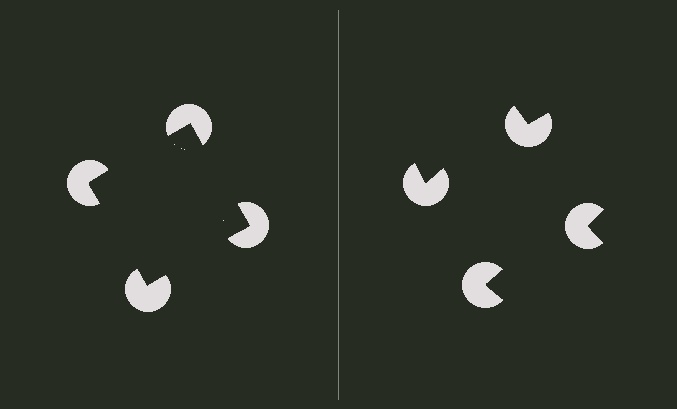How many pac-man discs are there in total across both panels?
8 — 4 on each side.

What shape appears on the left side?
An illusory square.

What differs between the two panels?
The pac-man discs are positioned identically on both sides; only the wedge orientations differ. On the left they align to a square; on the right they are misaligned.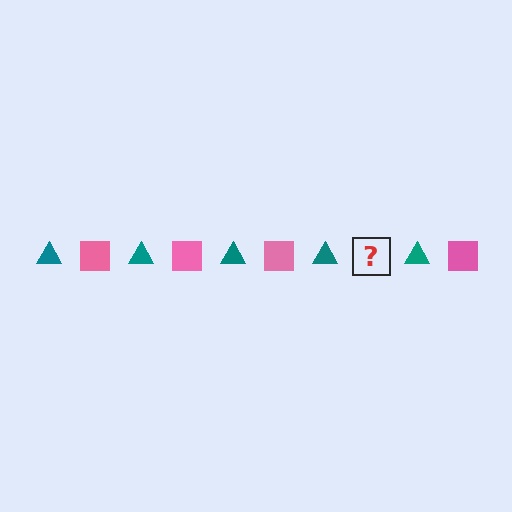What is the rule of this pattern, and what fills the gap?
The rule is that the pattern alternates between teal triangle and pink square. The gap should be filled with a pink square.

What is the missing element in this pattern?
The missing element is a pink square.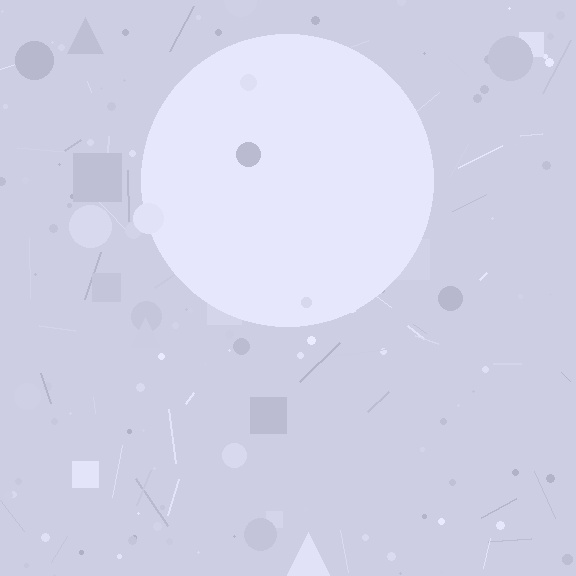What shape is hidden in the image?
A circle is hidden in the image.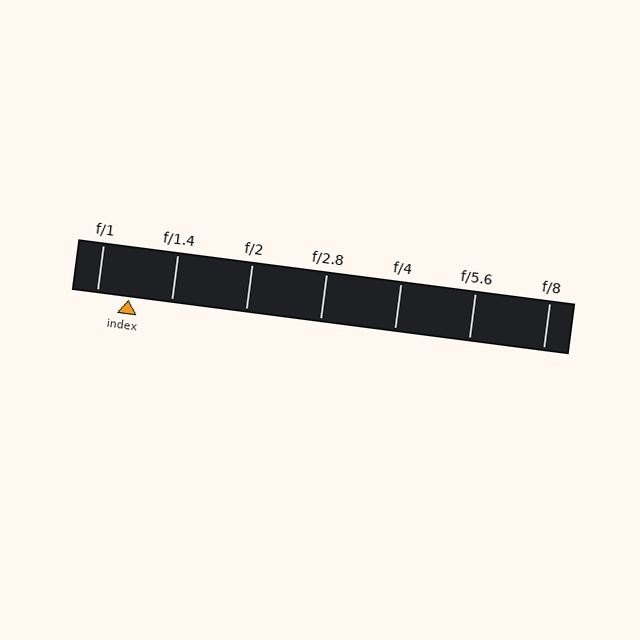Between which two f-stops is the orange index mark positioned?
The index mark is between f/1 and f/1.4.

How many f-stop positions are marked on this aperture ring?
There are 7 f-stop positions marked.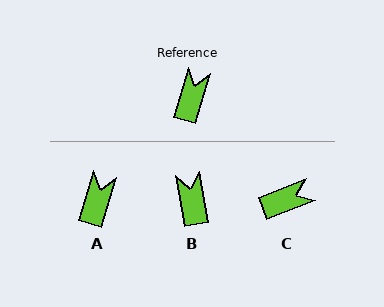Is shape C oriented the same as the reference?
No, it is off by about 51 degrees.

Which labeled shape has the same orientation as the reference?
A.